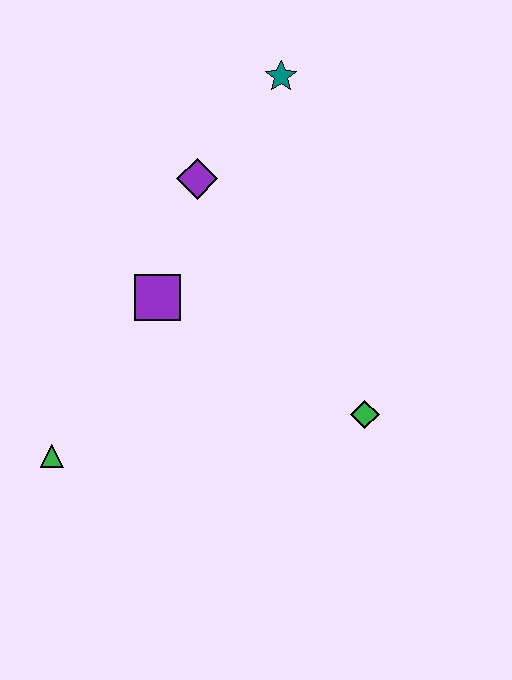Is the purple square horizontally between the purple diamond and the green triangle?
Yes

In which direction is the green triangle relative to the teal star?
The green triangle is below the teal star.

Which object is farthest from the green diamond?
The teal star is farthest from the green diamond.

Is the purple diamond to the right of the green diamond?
No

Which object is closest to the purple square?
The purple diamond is closest to the purple square.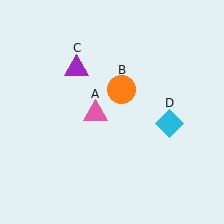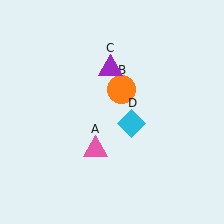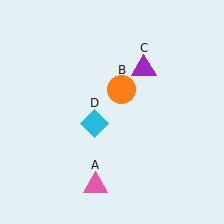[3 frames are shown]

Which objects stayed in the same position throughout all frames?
Orange circle (object B) remained stationary.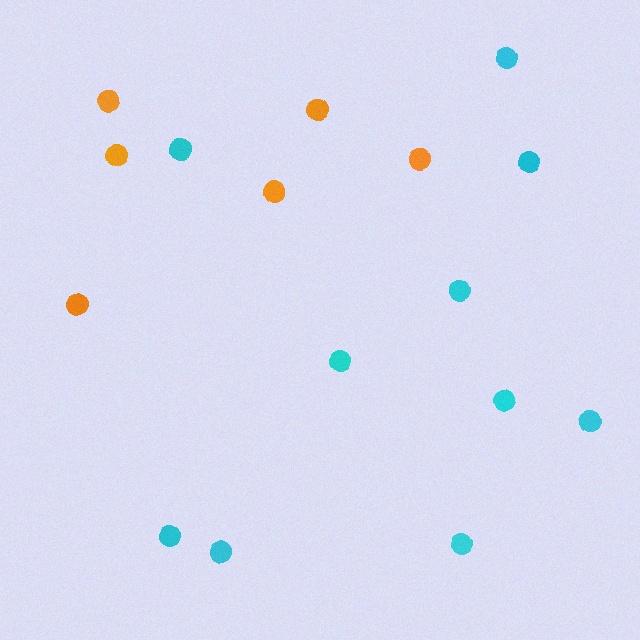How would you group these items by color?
There are 2 groups: one group of orange circles (6) and one group of cyan circles (10).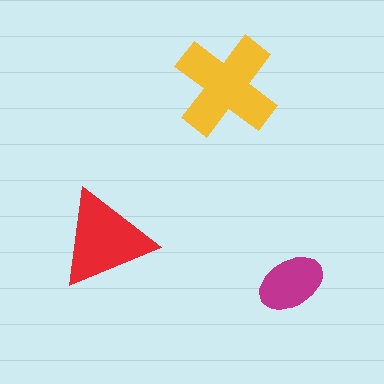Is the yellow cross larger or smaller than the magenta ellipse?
Larger.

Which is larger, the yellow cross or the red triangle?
The yellow cross.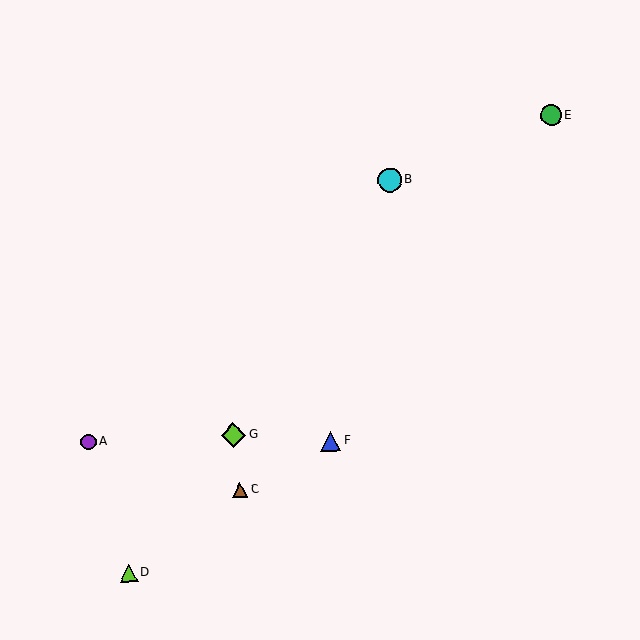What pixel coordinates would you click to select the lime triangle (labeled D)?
Click at (129, 573) to select the lime triangle D.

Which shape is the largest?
The lime diamond (labeled G) is the largest.